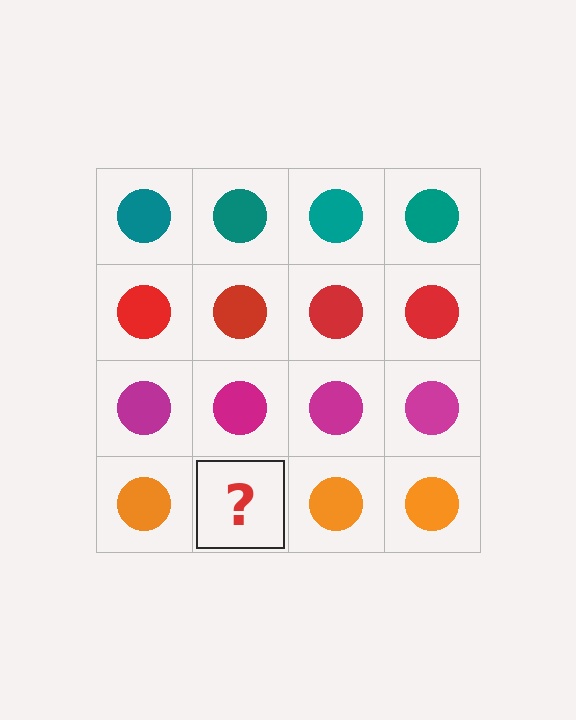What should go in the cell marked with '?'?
The missing cell should contain an orange circle.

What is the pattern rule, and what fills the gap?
The rule is that each row has a consistent color. The gap should be filled with an orange circle.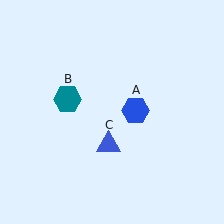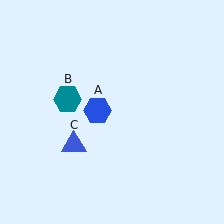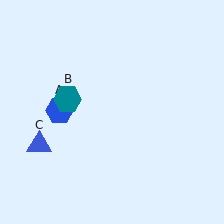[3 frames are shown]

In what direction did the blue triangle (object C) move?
The blue triangle (object C) moved left.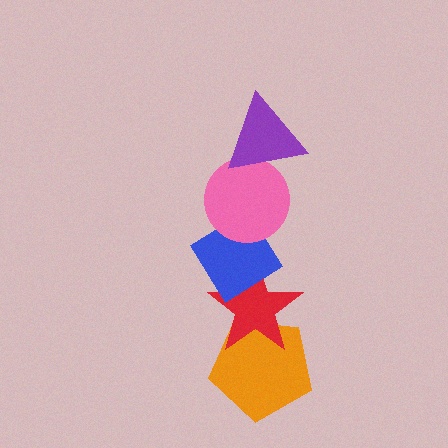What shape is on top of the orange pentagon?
The red star is on top of the orange pentagon.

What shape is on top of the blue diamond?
The pink circle is on top of the blue diamond.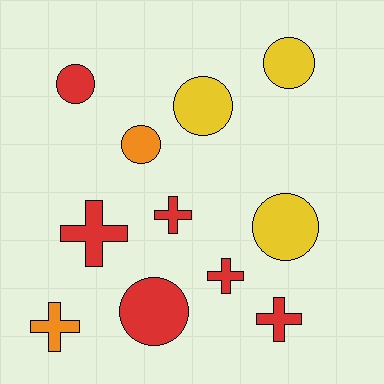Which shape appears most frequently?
Circle, with 6 objects.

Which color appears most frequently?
Red, with 6 objects.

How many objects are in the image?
There are 11 objects.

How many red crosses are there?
There are 4 red crosses.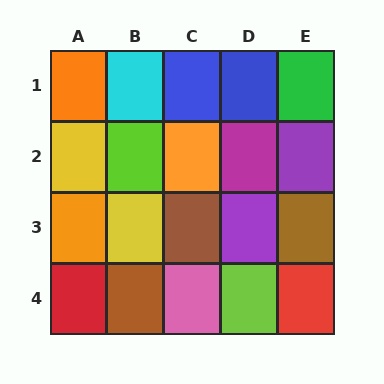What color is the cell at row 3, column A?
Orange.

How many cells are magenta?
1 cell is magenta.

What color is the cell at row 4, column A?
Red.